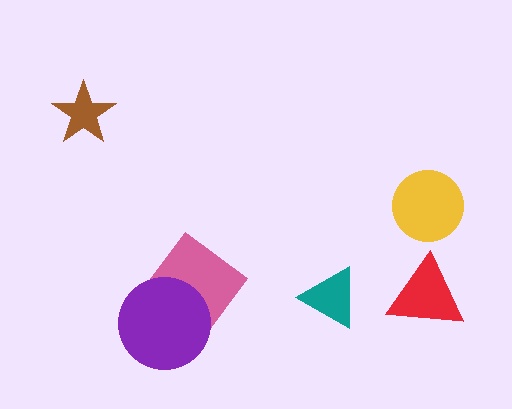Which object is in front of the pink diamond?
The purple circle is in front of the pink diamond.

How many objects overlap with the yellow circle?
0 objects overlap with the yellow circle.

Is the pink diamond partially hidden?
Yes, it is partially covered by another shape.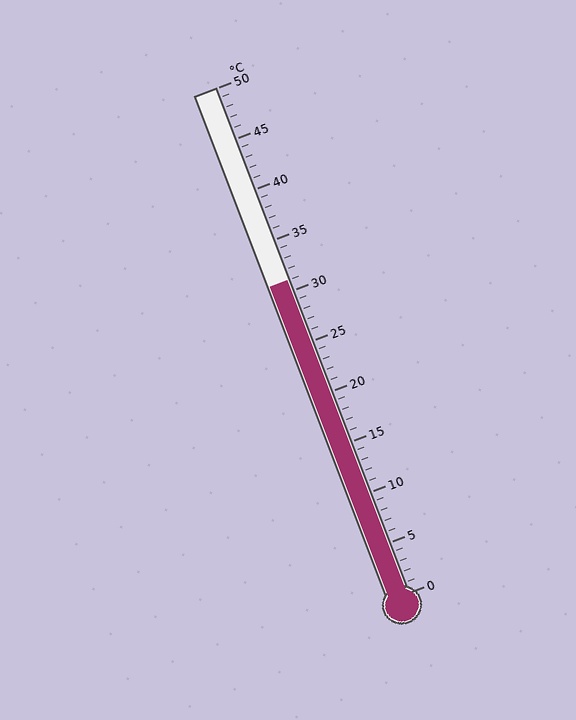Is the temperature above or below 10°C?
The temperature is above 10°C.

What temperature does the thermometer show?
The thermometer shows approximately 31°C.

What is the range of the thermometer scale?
The thermometer scale ranges from 0°C to 50°C.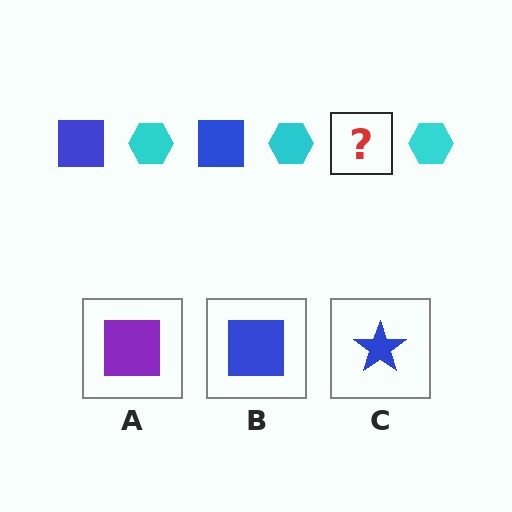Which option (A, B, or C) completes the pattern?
B.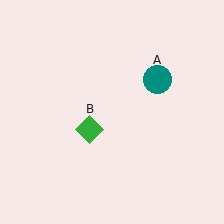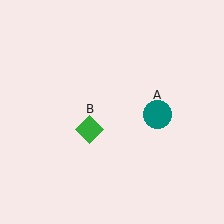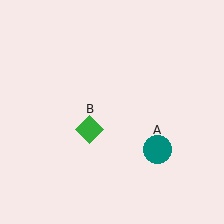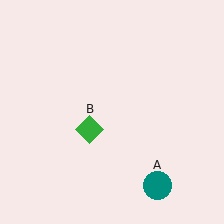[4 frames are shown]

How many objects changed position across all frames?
1 object changed position: teal circle (object A).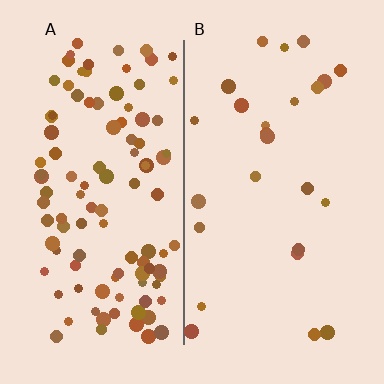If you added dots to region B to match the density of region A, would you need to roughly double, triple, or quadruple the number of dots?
Approximately quadruple.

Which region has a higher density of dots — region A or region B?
A (the left).